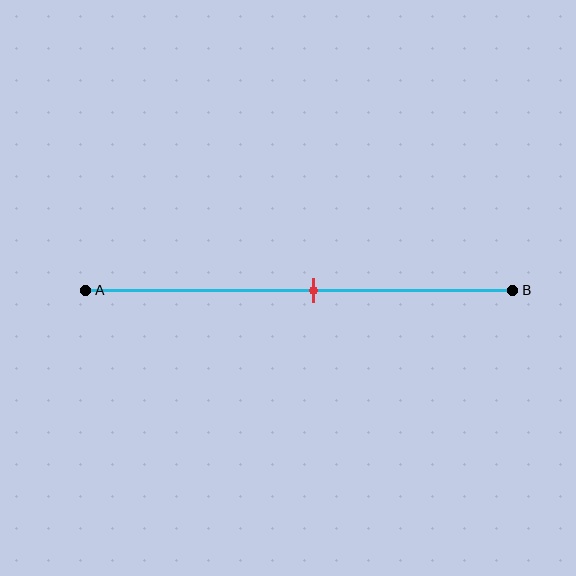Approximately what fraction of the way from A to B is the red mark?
The red mark is approximately 55% of the way from A to B.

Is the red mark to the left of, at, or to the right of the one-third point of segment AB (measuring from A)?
The red mark is to the right of the one-third point of segment AB.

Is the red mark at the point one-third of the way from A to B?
No, the mark is at about 55% from A, not at the 33% one-third point.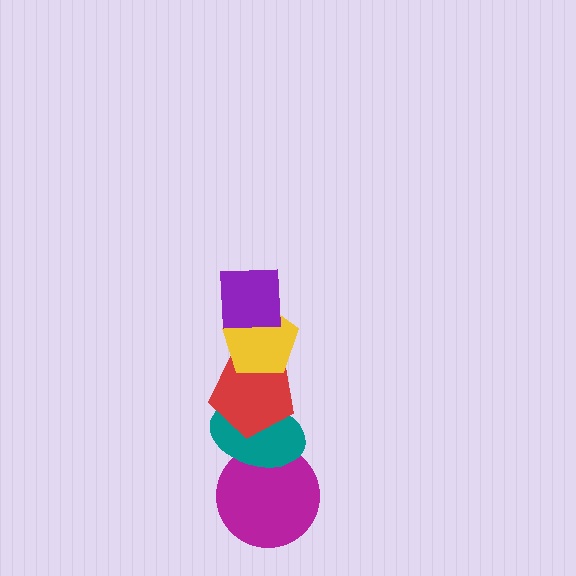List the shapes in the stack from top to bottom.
From top to bottom: the purple square, the yellow pentagon, the red pentagon, the teal ellipse, the magenta circle.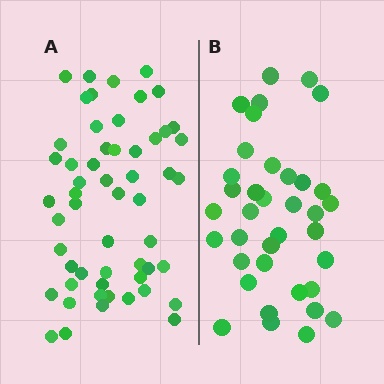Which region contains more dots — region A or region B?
Region A (the left region) has more dots.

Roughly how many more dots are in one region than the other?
Region A has approximately 20 more dots than region B.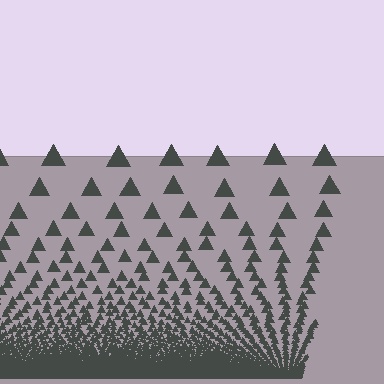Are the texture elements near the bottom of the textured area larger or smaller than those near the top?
Smaller. The gradient is inverted — elements near the bottom are smaller and denser.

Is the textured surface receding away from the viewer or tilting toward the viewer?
The surface appears to tilt toward the viewer. Texture elements get larger and sparser toward the top.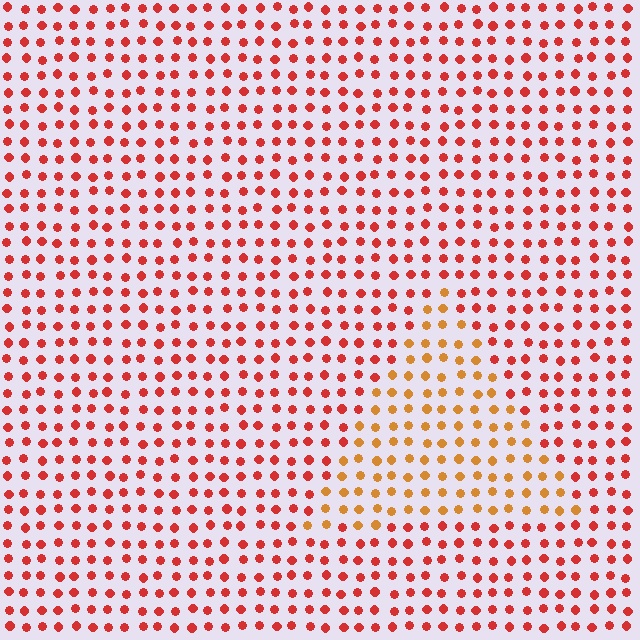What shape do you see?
I see a triangle.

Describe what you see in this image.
The image is filled with small red elements in a uniform arrangement. A triangle-shaped region is visible where the elements are tinted to a slightly different hue, forming a subtle color boundary.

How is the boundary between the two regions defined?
The boundary is defined purely by a slight shift in hue (about 33 degrees). Spacing, size, and orientation are identical on both sides.